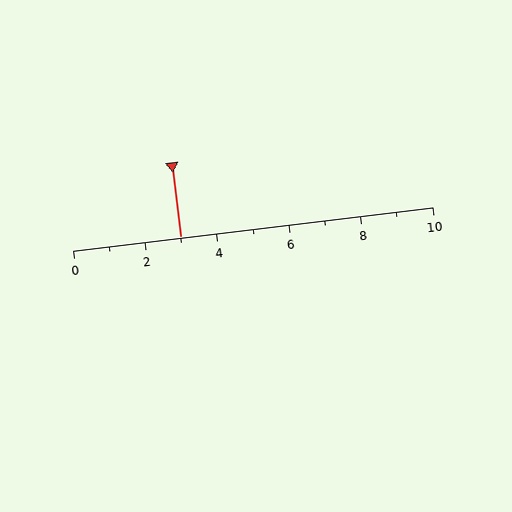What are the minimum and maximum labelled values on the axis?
The axis runs from 0 to 10.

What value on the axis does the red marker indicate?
The marker indicates approximately 3.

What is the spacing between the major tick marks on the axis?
The major ticks are spaced 2 apart.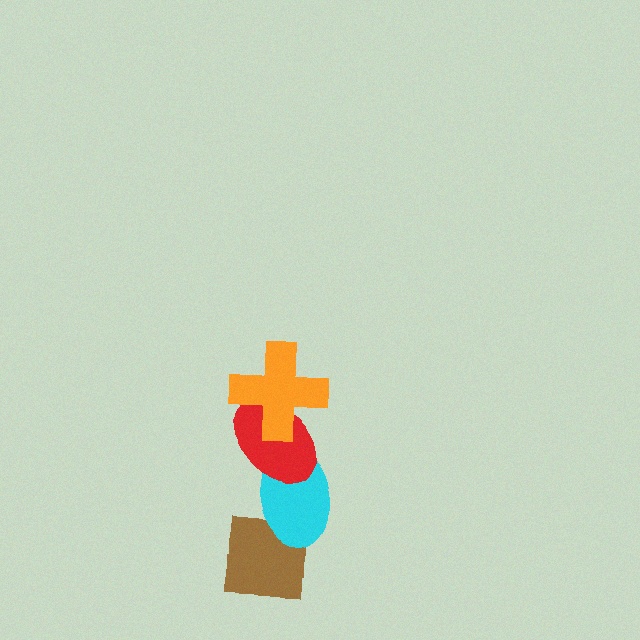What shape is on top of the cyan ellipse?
The red ellipse is on top of the cyan ellipse.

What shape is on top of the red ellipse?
The orange cross is on top of the red ellipse.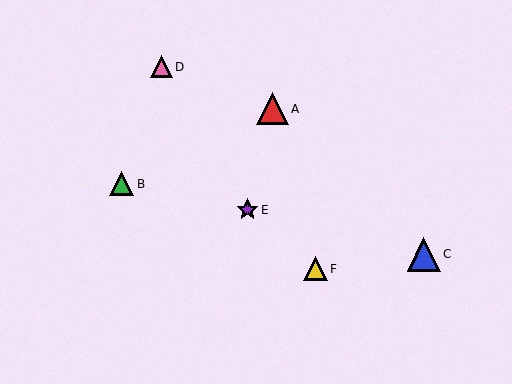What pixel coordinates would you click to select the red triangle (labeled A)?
Click at (272, 109) to select the red triangle A.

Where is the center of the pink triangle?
The center of the pink triangle is at (161, 67).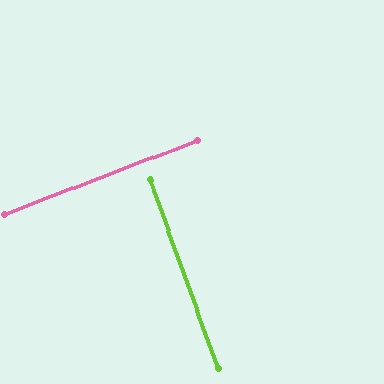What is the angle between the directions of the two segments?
Approximately 89 degrees.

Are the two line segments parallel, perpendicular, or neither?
Perpendicular — they meet at approximately 89°.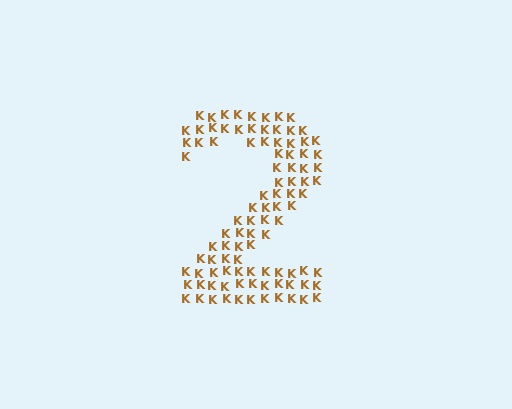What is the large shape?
The large shape is the digit 2.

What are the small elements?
The small elements are letter K's.